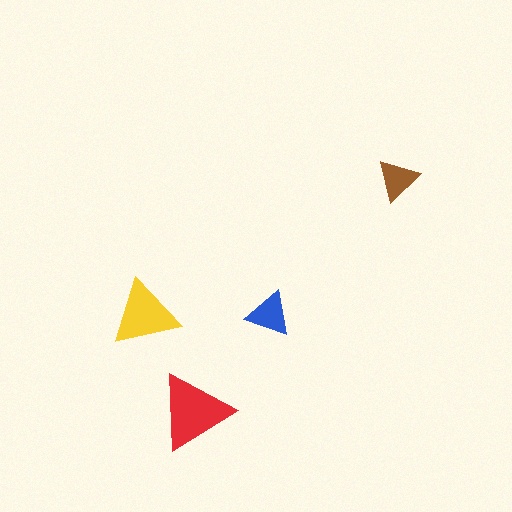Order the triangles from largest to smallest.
the red one, the yellow one, the blue one, the brown one.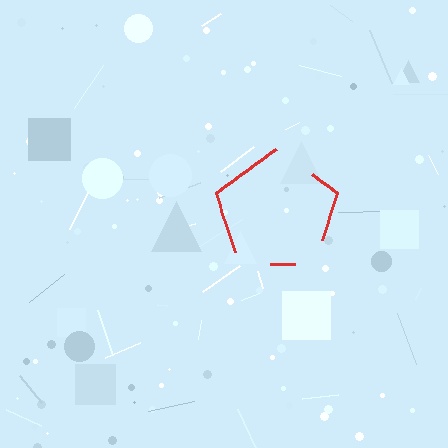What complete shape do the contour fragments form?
The contour fragments form a pentagon.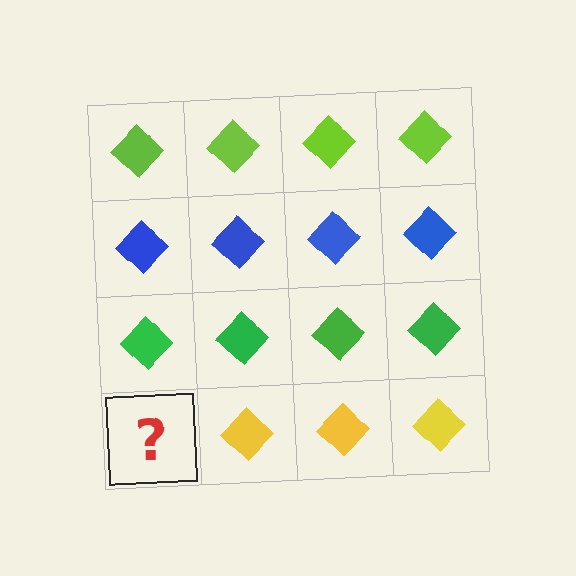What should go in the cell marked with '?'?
The missing cell should contain a yellow diamond.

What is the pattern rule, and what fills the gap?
The rule is that each row has a consistent color. The gap should be filled with a yellow diamond.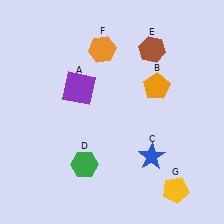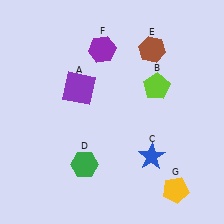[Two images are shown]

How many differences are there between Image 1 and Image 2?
There are 2 differences between the two images.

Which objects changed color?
B changed from orange to lime. F changed from orange to purple.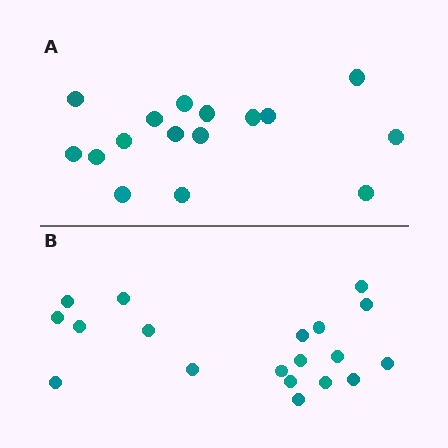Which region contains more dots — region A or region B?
Region B (the bottom region) has more dots.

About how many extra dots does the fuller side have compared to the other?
Region B has just a few more — roughly 2 or 3 more dots than region A.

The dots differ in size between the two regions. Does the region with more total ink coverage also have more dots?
No. Region A has more total ink coverage because its dots are larger, but region B actually contains more individual dots. Total area can be misleading — the number of items is what matters here.